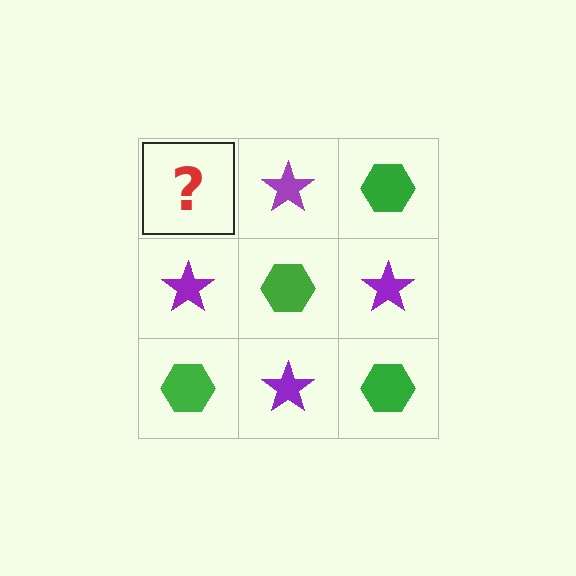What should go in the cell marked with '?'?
The missing cell should contain a green hexagon.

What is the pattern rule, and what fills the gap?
The rule is that it alternates green hexagon and purple star in a checkerboard pattern. The gap should be filled with a green hexagon.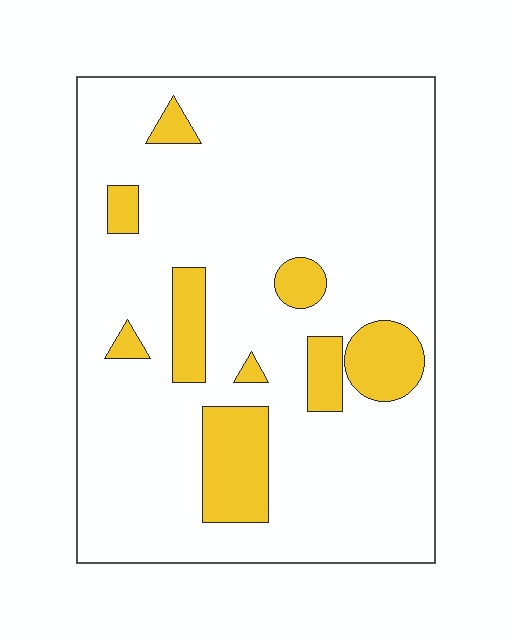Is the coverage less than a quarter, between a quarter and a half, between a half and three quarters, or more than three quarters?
Less than a quarter.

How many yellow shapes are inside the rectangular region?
9.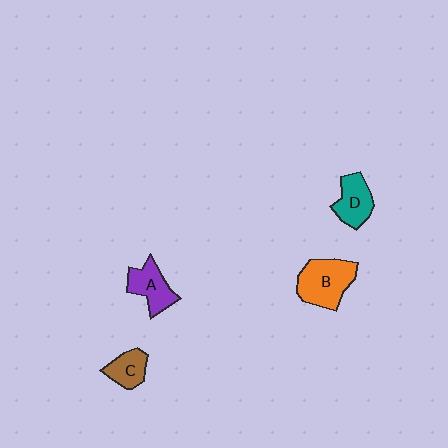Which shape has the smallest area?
Shape C (brown).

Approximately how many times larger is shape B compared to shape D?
Approximately 1.5 times.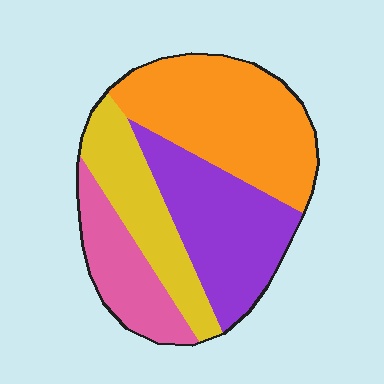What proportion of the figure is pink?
Pink covers roughly 15% of the figure.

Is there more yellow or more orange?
Orange.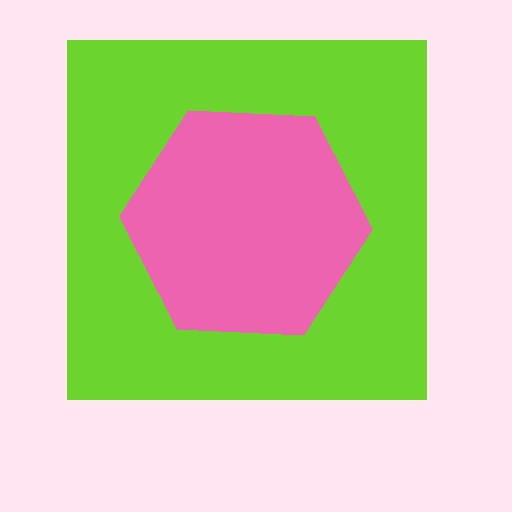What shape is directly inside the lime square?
The pink hexagon.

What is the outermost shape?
The lime square.